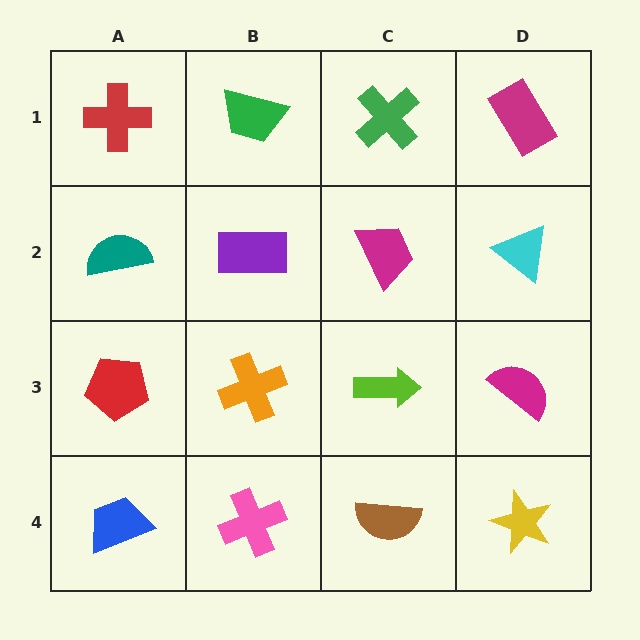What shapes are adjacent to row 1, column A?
A teal semicircle (row 2, column A), a green trapezoid (row 1, column B).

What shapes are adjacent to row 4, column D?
A magenta semicircle (row 3, column D), a brown semicircle (row 4, column C).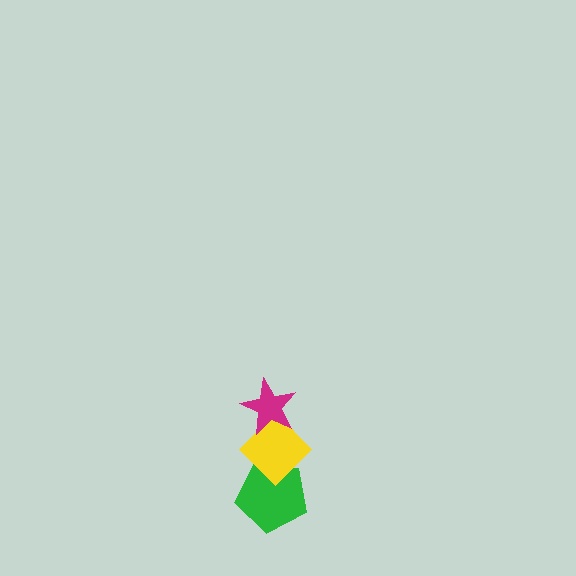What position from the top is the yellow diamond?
The yellow diamond is 2nd from the top.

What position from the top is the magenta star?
The magenta star is 1st from the top.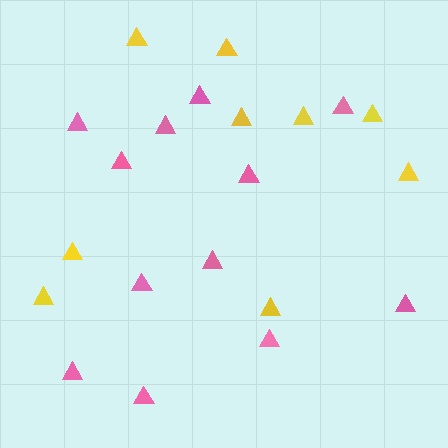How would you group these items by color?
There are 2 groups: one group of pink triangles (12) and one group of yellow triangles (9).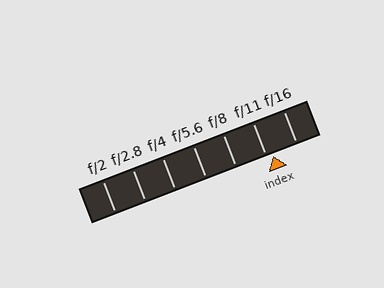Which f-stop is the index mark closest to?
The index mark is closest to f/11.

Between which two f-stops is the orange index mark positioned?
The index mark is between f/11 and f/16.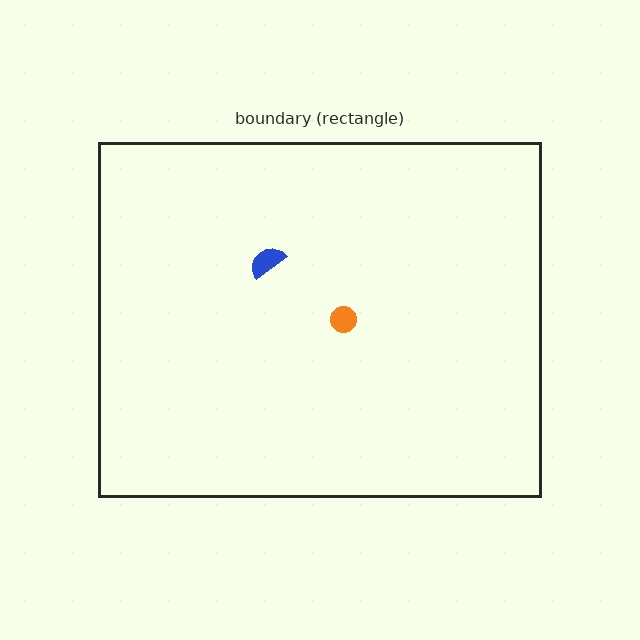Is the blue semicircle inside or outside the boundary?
Inside.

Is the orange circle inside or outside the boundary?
Inside.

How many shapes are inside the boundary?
2 inside, 0 outside.